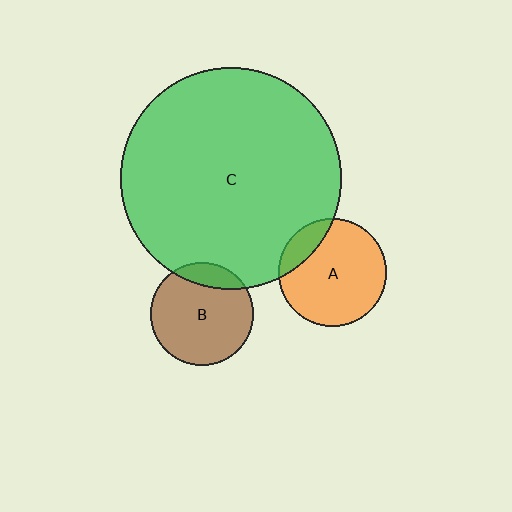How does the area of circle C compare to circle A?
Approximately 4.2 times.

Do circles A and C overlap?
Yes.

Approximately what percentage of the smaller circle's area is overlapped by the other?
Approximately 15%.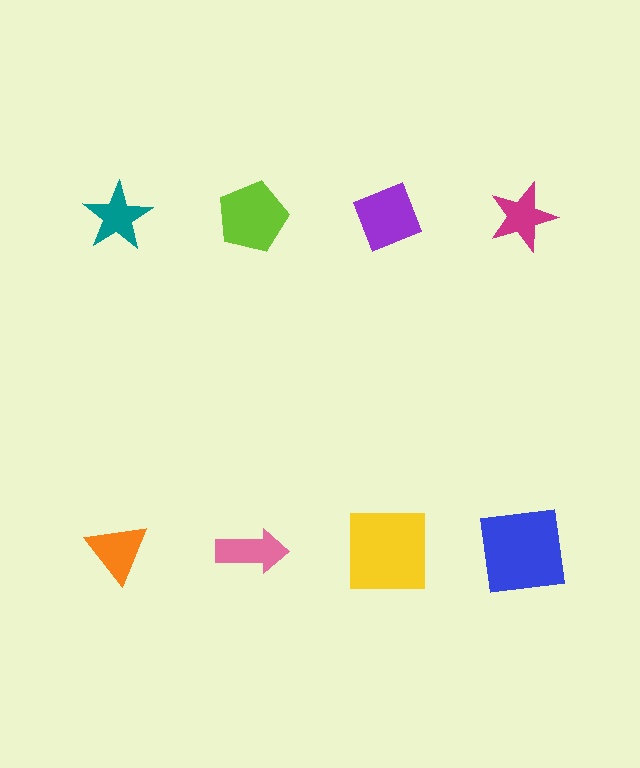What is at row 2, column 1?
An orange triangle.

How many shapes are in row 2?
4 shapes.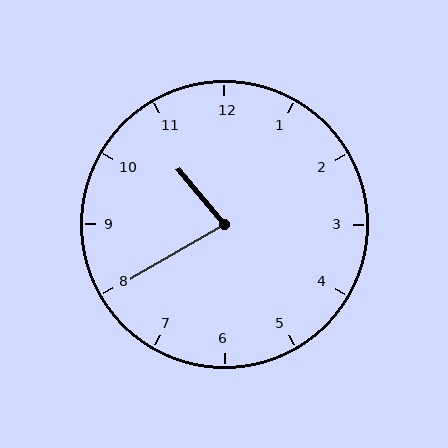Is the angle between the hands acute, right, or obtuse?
It is acute.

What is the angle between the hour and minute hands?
Approximately 80 degrees.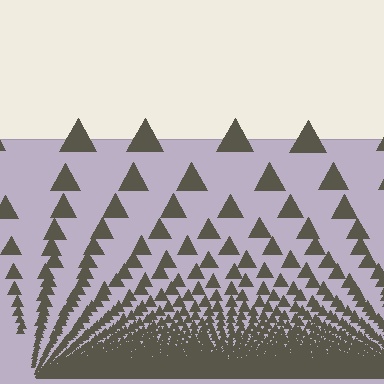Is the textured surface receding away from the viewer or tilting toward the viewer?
The surface appears to tilt toward the viewer. Texture elements get larger and sparser toward the top.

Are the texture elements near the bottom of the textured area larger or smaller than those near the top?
Smaller. The gradient is inverted — elements near the bottom are smaller and denser.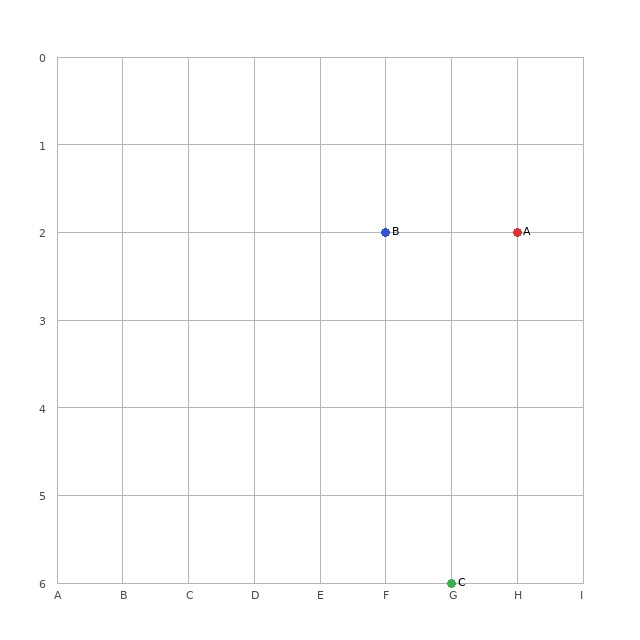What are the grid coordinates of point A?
Point A is at grid coordinates (H, 2).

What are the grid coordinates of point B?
Point B is at grid coordinates (F, 2).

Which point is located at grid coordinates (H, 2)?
Point A is at (H, 2).